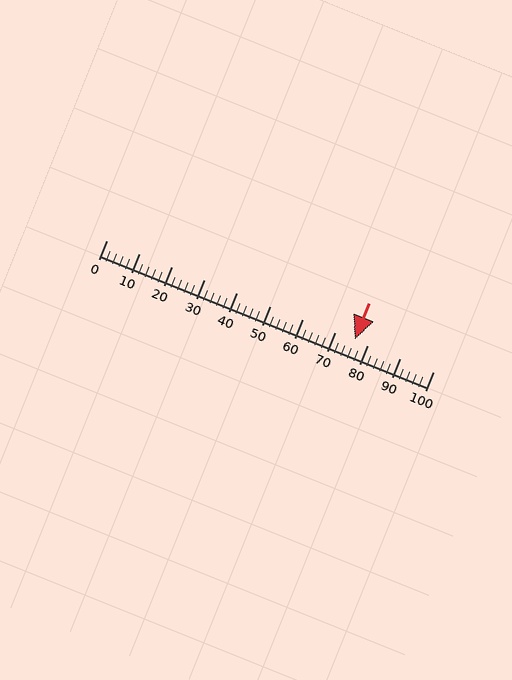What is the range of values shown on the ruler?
The ruler shows values from 0 to 100.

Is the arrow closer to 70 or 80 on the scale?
The arrow is closer to 80.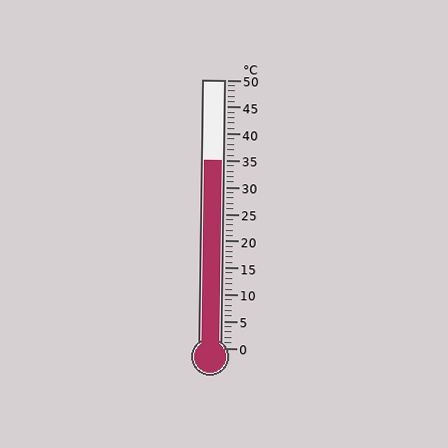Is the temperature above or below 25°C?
The temperature is above 25°C.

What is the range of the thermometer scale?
The thermometer scale ranges from 0°C to 50°C.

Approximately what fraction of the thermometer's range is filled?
The thermometer is filled to approximately 70% of its range.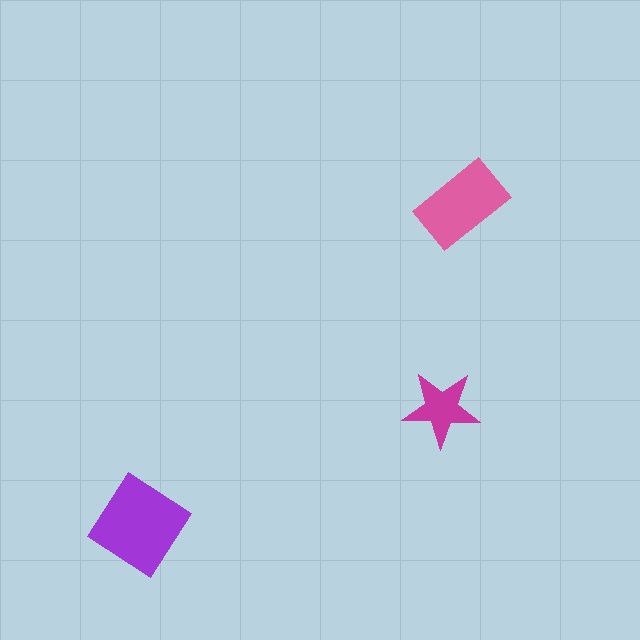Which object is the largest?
The purple diamond.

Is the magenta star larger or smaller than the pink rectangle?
Smaller.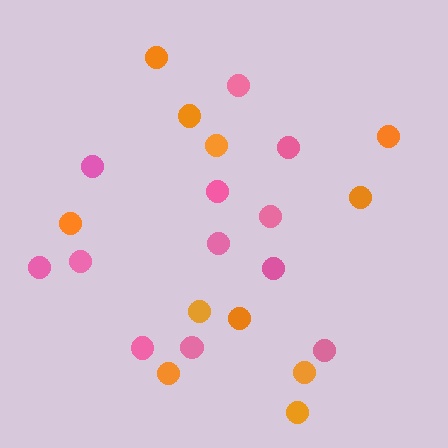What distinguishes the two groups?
There are 2 groups: one group of orange circles (11) and one group of pink circles (12).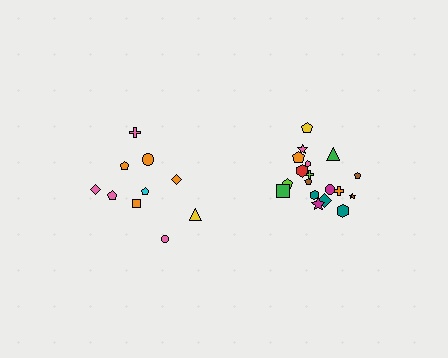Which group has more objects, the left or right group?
The right group.